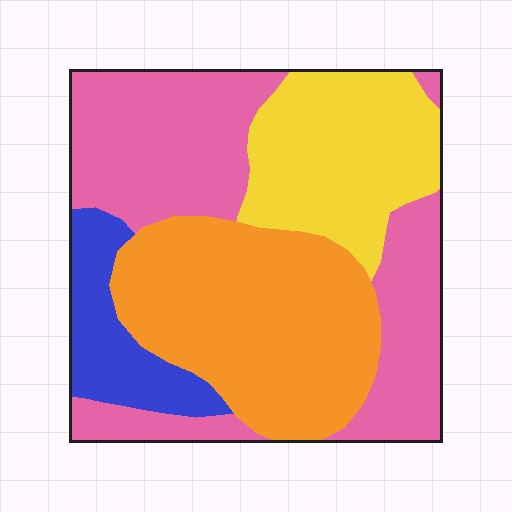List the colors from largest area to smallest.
From largest to smallest: pink, orange, yellow, blue.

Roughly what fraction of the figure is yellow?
Yellow takes up about one fifth (1/5) of the figure.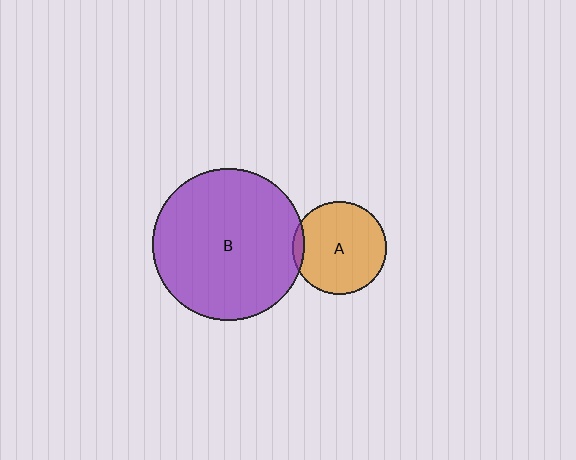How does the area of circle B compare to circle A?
Approximately 2.7 times.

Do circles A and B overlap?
Yes.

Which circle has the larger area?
Circle B (purple).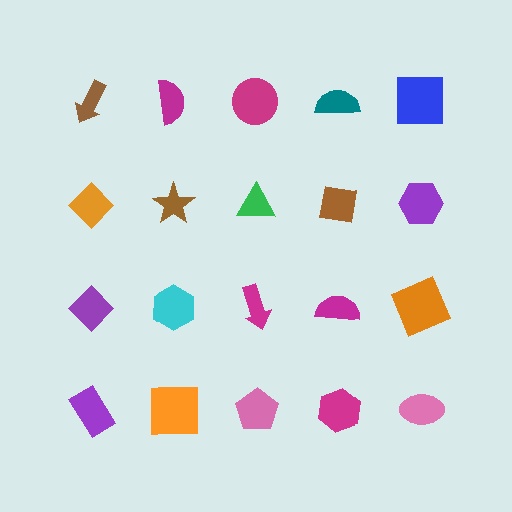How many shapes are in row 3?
5 shapes.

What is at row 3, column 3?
A magenta arrow.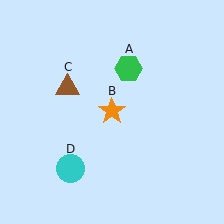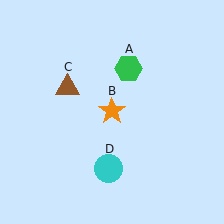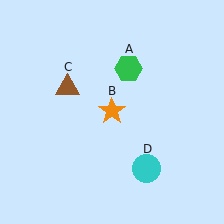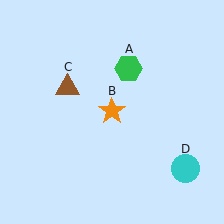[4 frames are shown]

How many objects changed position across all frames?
1 object changed position: cyan circle (object D).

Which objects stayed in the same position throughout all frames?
Green hexagon (object A) and orange star (object B) and brown triangle (object C) remained stationary.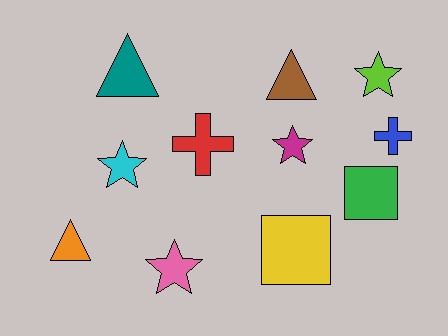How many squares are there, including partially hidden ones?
There are 2 squares.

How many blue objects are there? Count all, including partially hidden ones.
There is 1 blue object.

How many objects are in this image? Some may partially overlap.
There are 11 objects.